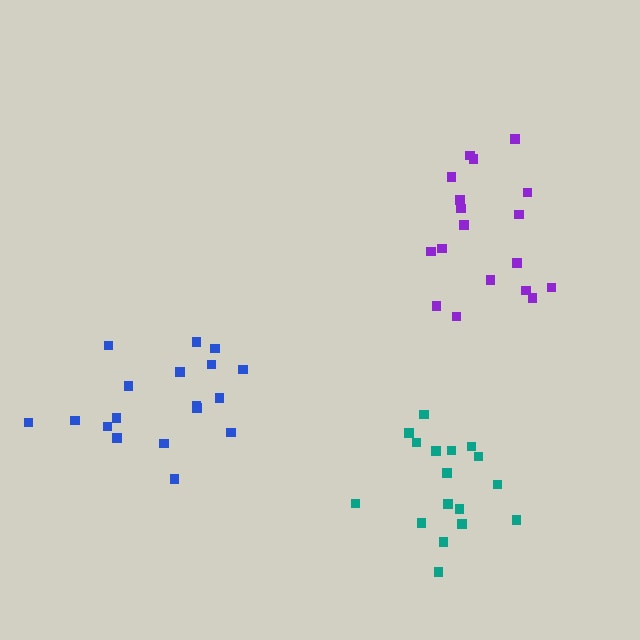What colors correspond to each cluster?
The clusters are colored: purple, teal, blue.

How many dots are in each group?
Group 1: 18 dots, Group 2: 17 dots, Group 3: 18 dots (53 total).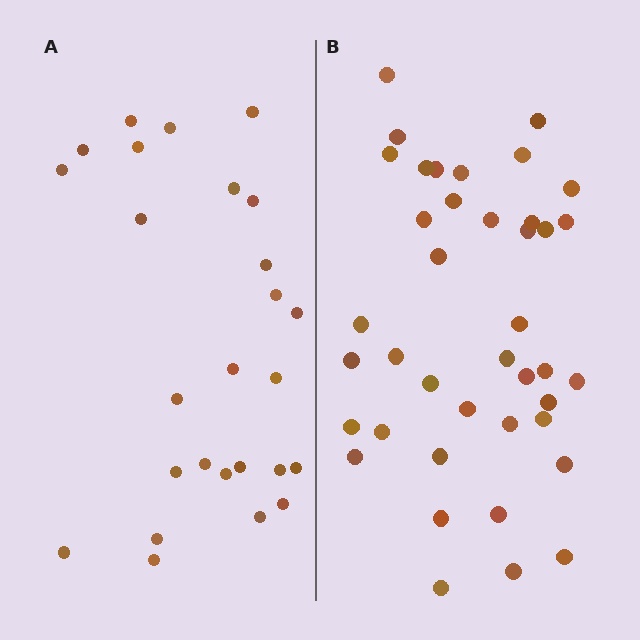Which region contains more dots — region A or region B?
Region B (the right region) has more dots.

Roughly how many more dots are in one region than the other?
Region B has approximately 15 more dots than region A.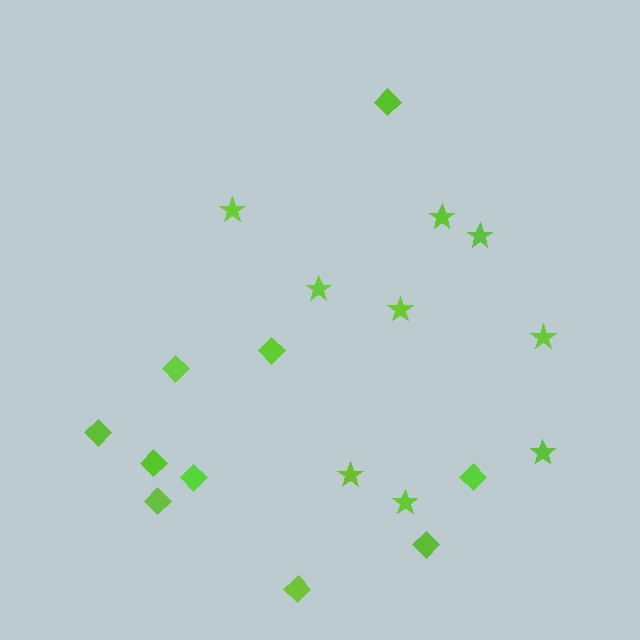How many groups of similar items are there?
There are 2 groups: one group of diamonds (10) and one group of stars (9).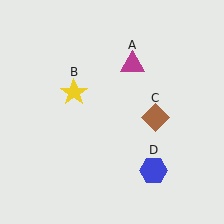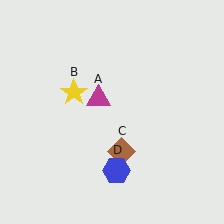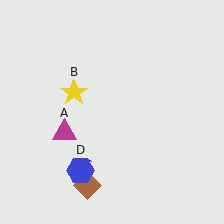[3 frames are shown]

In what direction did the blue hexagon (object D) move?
The blue hexagon (object D) moved left.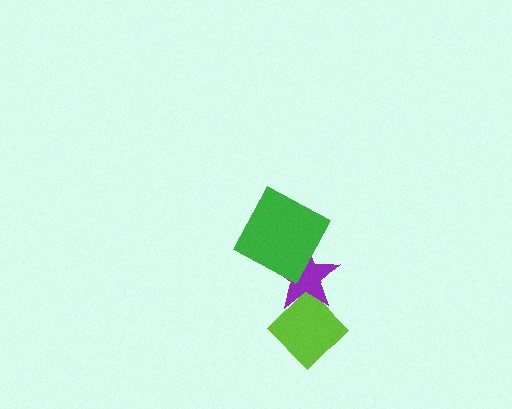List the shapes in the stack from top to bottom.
From top to bottom: the green square, the purple star, the lime diamond.